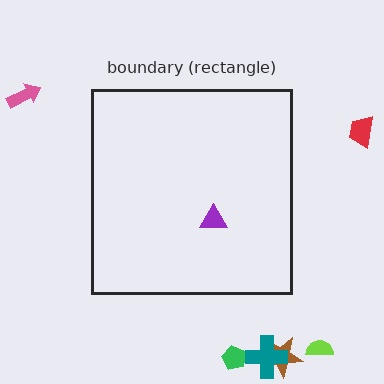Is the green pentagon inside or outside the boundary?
Outside.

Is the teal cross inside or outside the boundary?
Outside.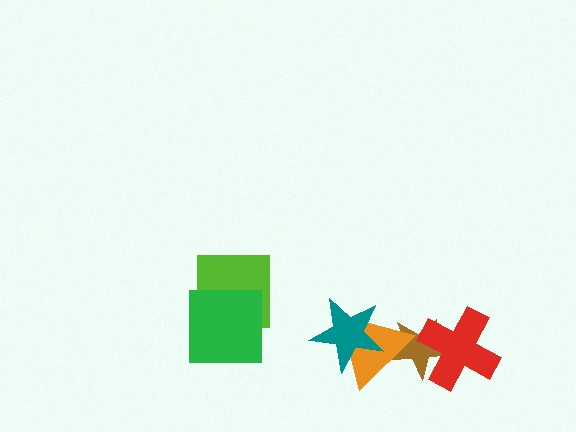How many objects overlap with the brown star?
2 objects overlap with the brown star.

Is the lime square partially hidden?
Yes, it is partially covered by another shape.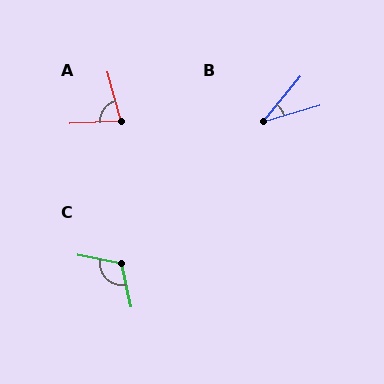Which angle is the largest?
C, at approximately 114 degrees.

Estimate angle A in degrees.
Approximately 78 degrees.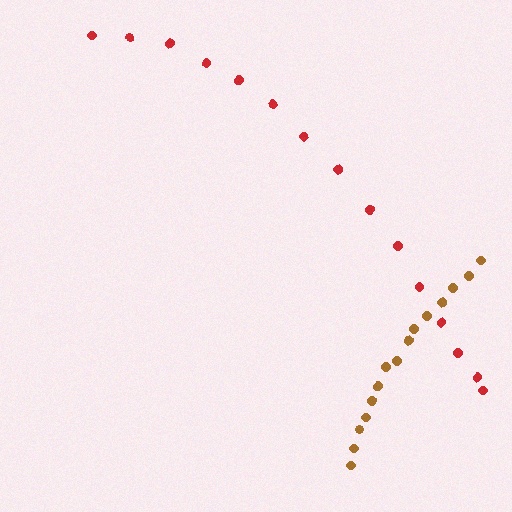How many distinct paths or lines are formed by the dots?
There are 2 distinct paths.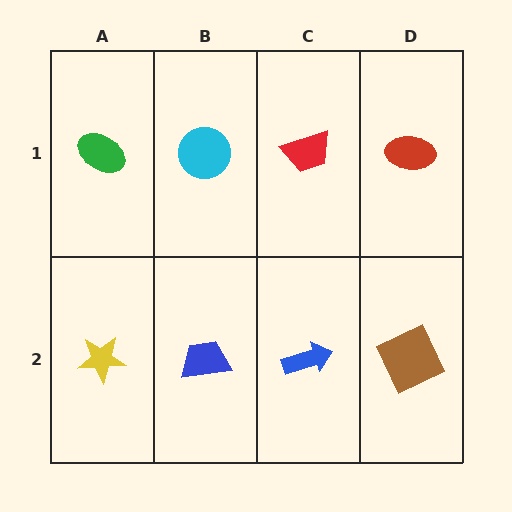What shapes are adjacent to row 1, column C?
A blue arrow (row 2, column C), a cyan circle (row 1, column B), a red ellipse (row 1, column D).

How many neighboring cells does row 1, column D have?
2.